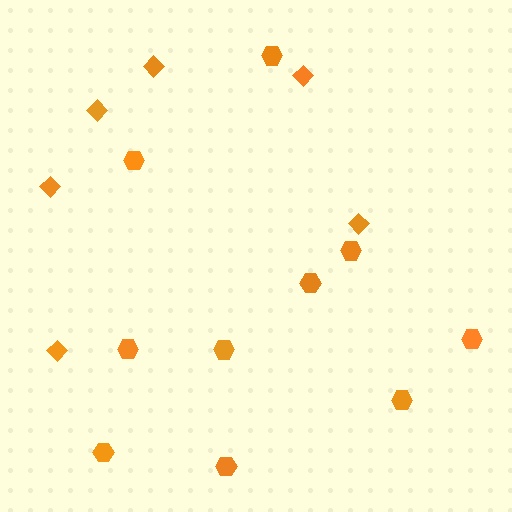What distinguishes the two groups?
There are 2 groups: one group of diamonds (6) and one group of hexagons (10).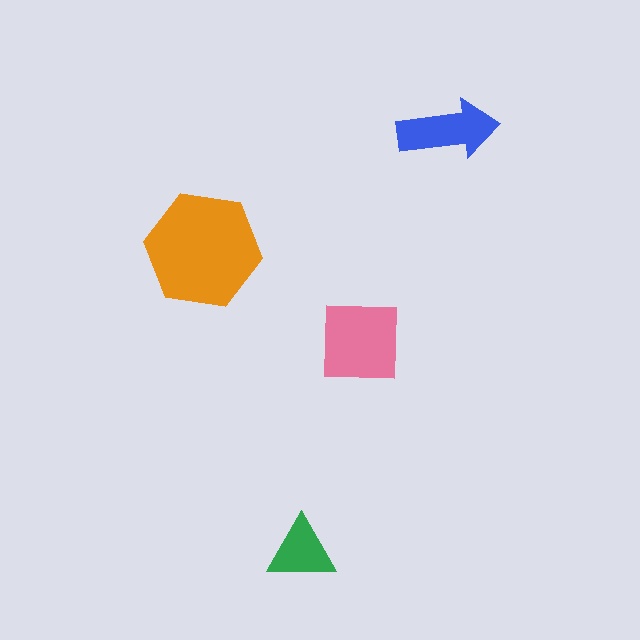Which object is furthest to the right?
The blue arrow is rightmost.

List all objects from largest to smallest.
The orange hexagon, the pink square, the blue arrow, the green triangle.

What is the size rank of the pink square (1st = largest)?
2nd.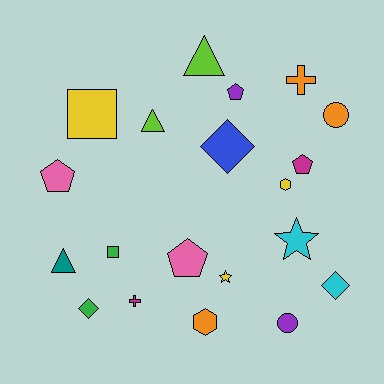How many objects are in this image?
There are 20 objects.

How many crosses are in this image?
There are 2 crosses.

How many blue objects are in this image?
There is 1 blue object.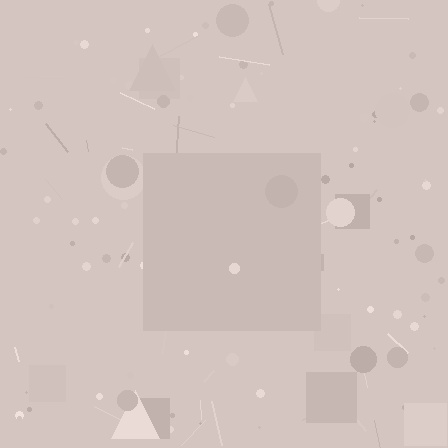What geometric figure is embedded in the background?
A square is embedded in the background.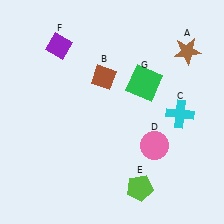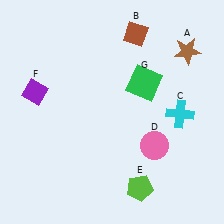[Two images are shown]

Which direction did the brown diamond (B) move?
The brown diamond (B) moved up.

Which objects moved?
The objects that moved are: the brown diamond (B), the purple diamond (F).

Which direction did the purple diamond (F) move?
The purple diamond (F) moved down.